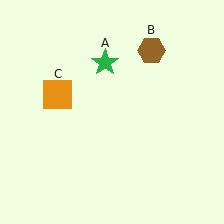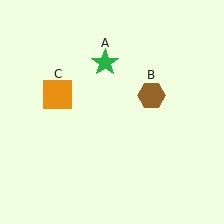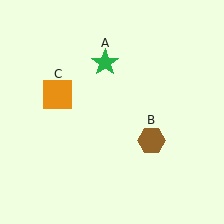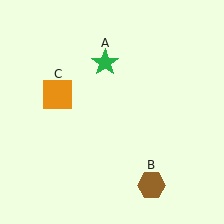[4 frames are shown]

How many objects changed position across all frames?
1 object changed position: brown hexagon (object B).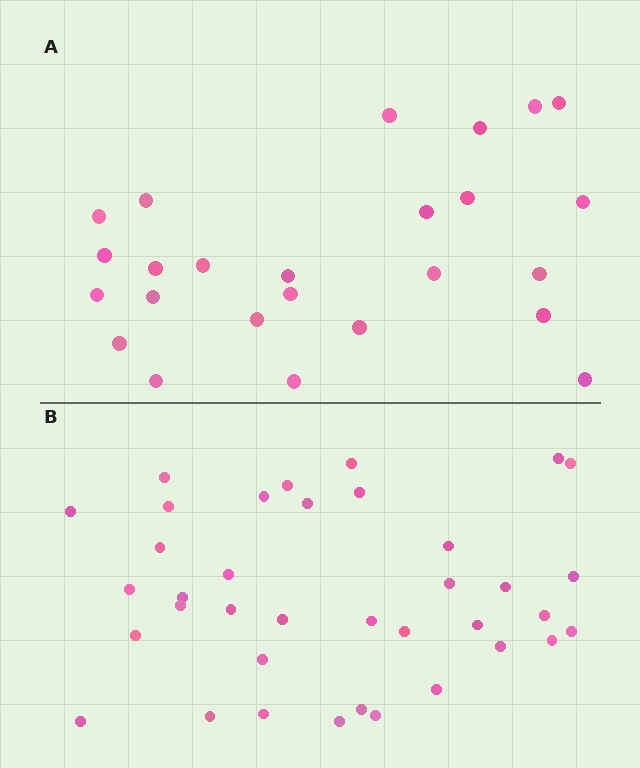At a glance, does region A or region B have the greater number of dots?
Region B (the bottom region) has more dots.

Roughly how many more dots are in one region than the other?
Region B has roughly 12 or so more dots than region A.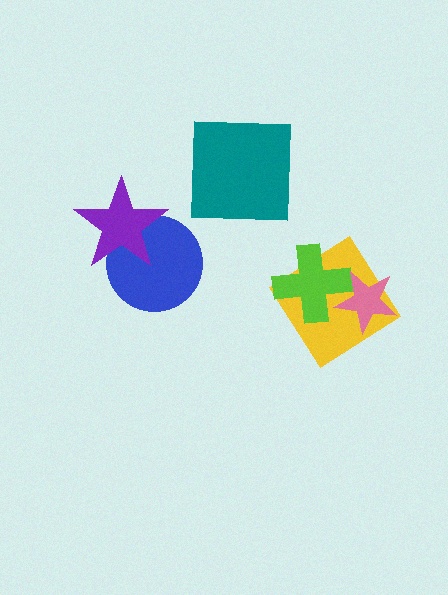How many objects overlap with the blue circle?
1 object overlaps with the blue circle.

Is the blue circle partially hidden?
Yes, it is partially covered by another shape.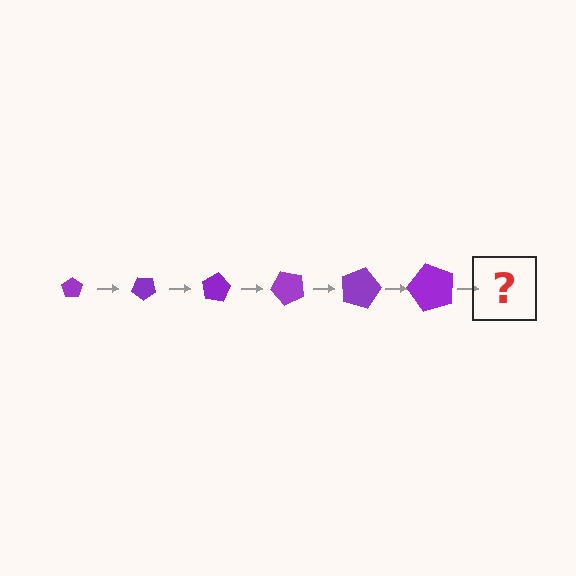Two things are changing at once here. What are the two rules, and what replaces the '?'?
The two rules are that the pentagon grows larger each step and it rotates 40 degrees each step. The '?' should be a pentagon, larger than the previous one and rotated 240 degrees from the start.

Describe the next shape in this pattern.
It should be a pentagon, larger than the previous one and rotated 240 degrees from the start.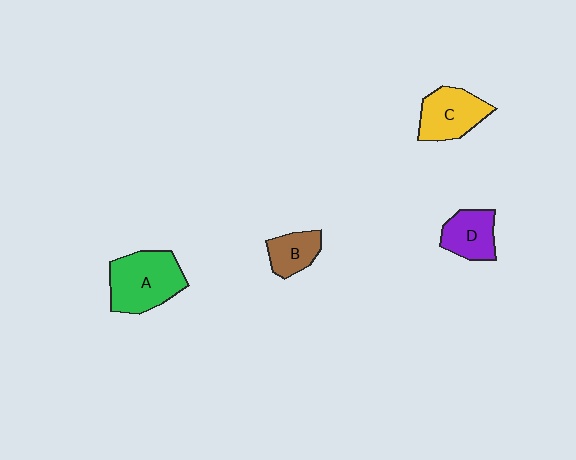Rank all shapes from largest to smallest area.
From largest to smallest: A (green), C (yellow), D (purple), B (brown).